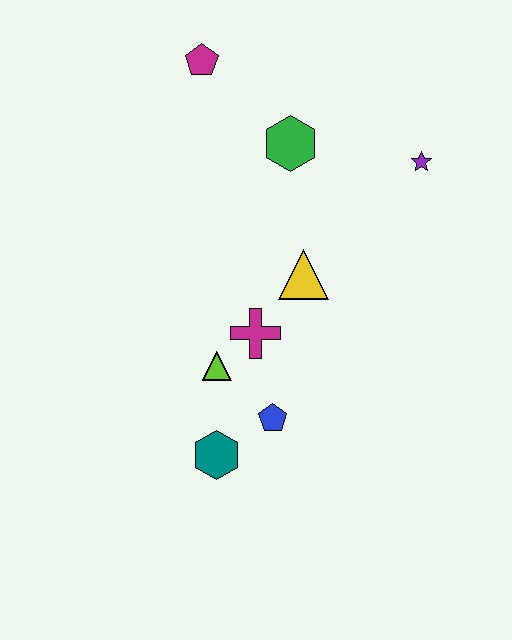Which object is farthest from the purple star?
The teal hexagon is farthest from the purple star.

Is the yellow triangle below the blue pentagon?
No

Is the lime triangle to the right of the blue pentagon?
No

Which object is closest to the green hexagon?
The magenta pentagon is closest to the green hexagon.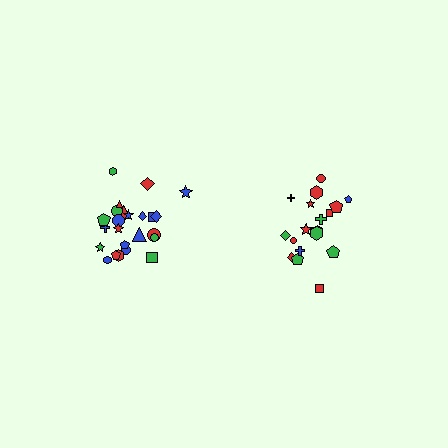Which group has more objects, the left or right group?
The left group.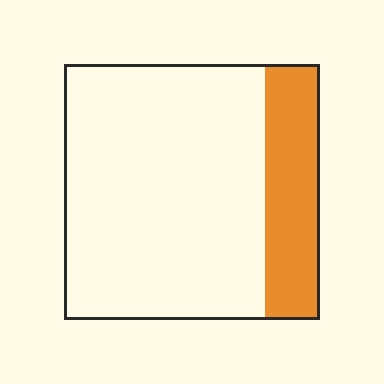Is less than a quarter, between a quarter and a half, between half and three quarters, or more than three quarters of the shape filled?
Less than a quarter.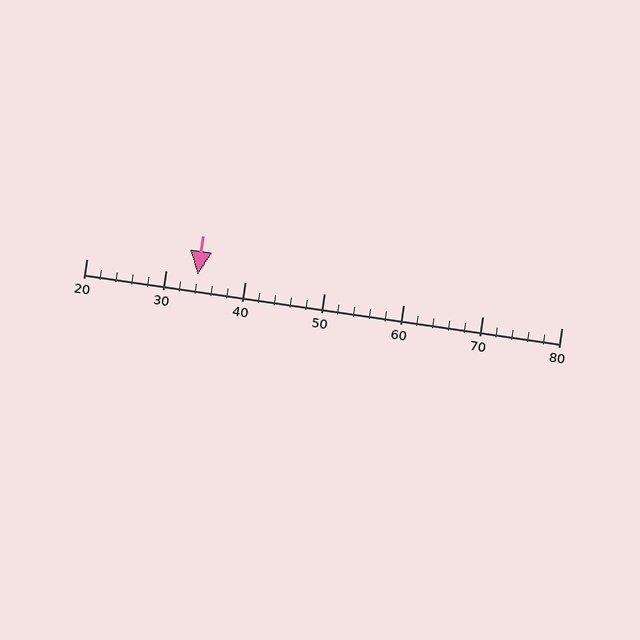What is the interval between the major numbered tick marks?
The major tick marks are spaced 10 units apart.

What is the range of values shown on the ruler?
The ruler shows values from 20 to 80.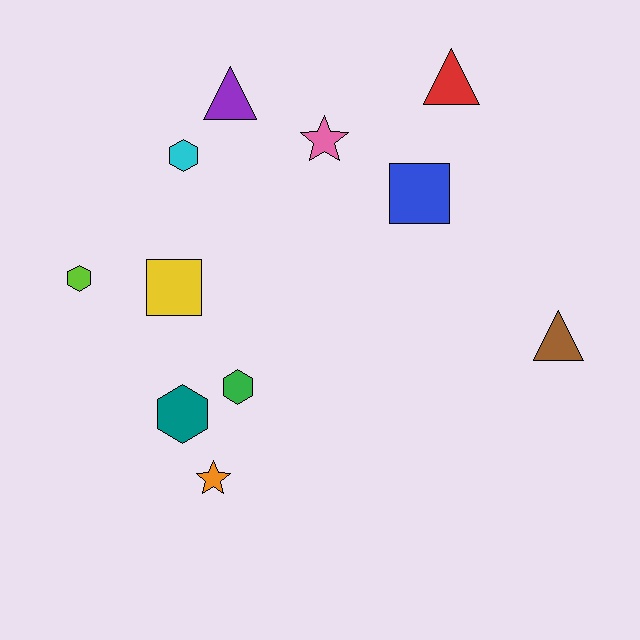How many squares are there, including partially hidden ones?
There are 2 squares.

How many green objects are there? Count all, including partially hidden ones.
There is 1 green object.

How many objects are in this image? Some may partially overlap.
There are 11 objects.